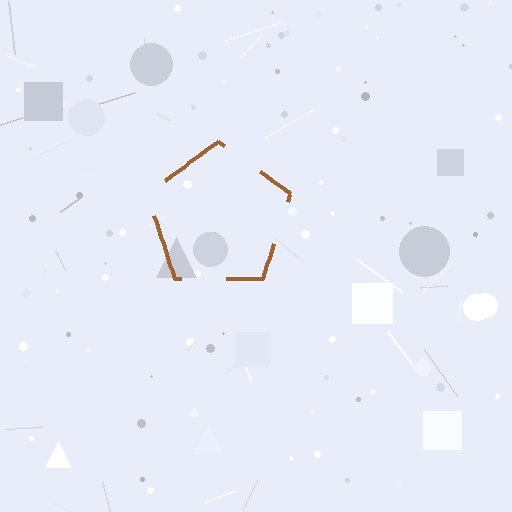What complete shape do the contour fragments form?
The contour fragments form a pentagon.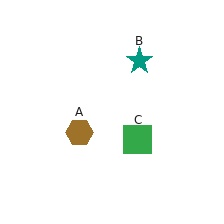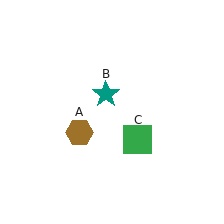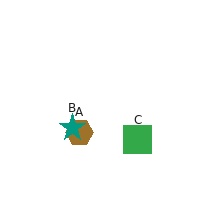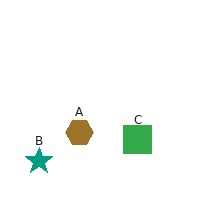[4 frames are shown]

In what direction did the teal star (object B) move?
The teal star (object B) moved down and to the left.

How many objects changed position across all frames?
1 object changed position: teal star (object B).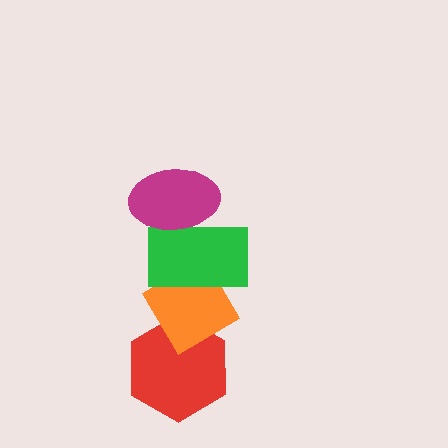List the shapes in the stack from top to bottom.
From top to bottom: the magenta ellipse, the green rectangle, the orange diamond, the red hexagon.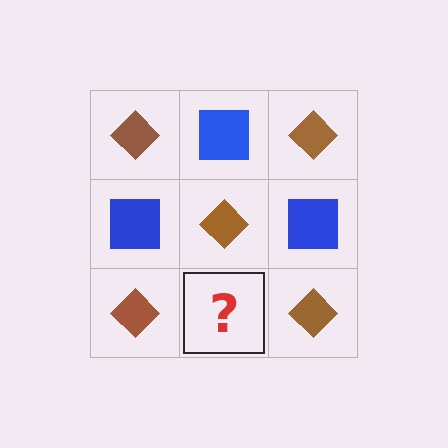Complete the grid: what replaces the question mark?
The question mark should be replaced with a blue square.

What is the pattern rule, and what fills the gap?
The rule is that it alternates brown diamond and blue square in a checkerboard pattern. The gap should be filled with a blue square.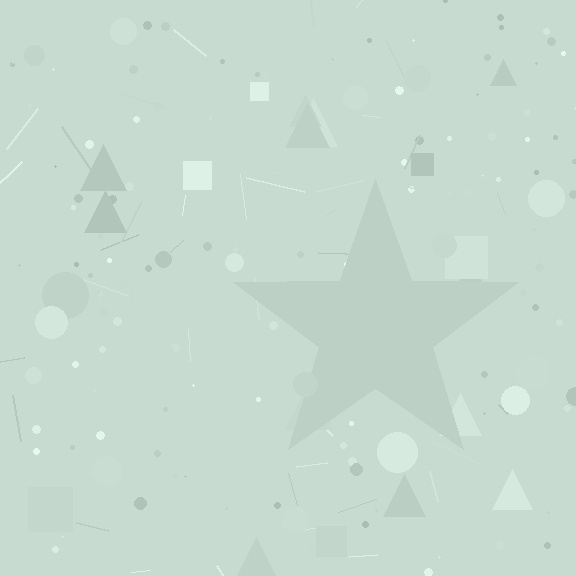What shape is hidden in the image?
A star is hidden in the image.